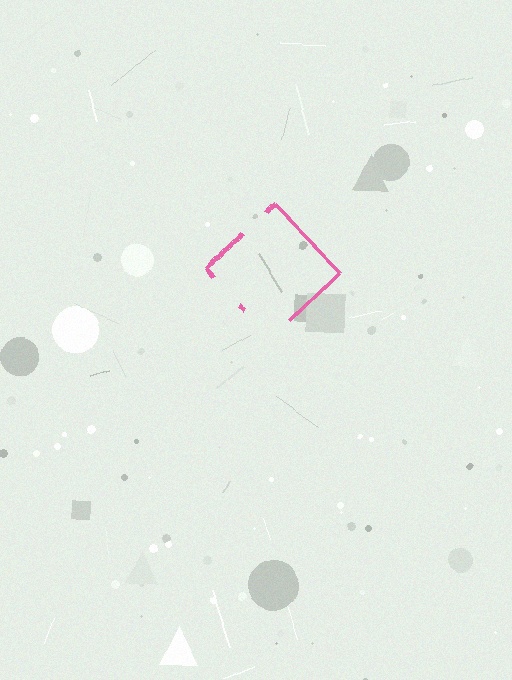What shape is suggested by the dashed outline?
The dashed outline suggests a diamond.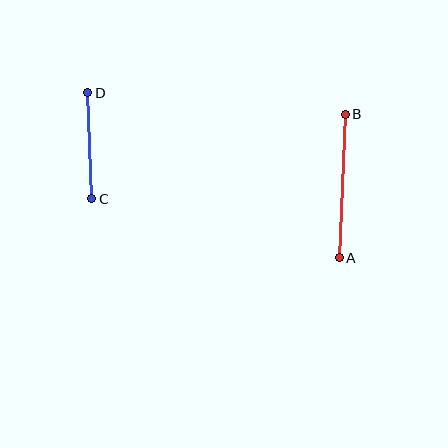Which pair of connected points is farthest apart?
Points A and B are farthest apart.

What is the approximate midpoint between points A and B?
The midpoint is at approximately (342, 186) pixels.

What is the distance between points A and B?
The distance is approximately 144 pixels.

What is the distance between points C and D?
The distance is approximately 106 pixels.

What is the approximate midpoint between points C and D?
The midpoint is at approximately (90, 146) pixels.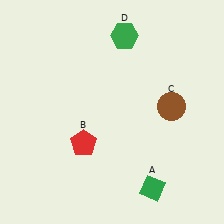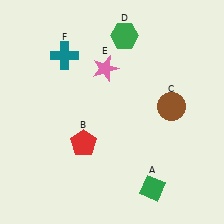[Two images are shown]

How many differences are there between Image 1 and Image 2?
There are 2 differences between the two images.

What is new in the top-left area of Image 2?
A pink star (E) was added in the top-left area of Image 2.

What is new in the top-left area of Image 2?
A teal cross (F) was added in the top-left area of Image 2.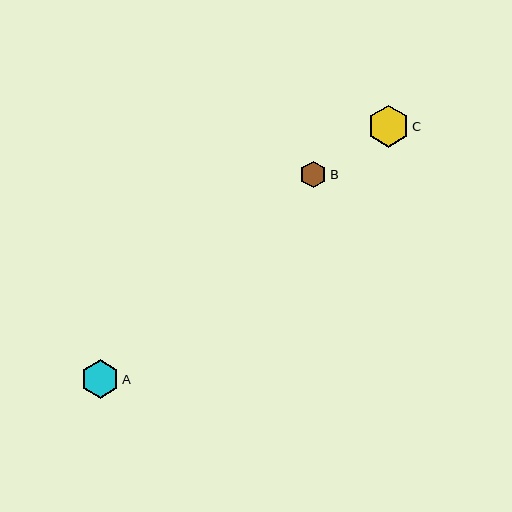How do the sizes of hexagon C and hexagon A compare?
Hexagon C and hexagon A are approximately the same size.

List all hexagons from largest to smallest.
From largest to smallest: C, A, B.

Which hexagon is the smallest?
Hexagon B is the smallest with a size of approximately 27 pixels.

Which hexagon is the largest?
Hexagon C is the largest with a size of approximately 41 pixels.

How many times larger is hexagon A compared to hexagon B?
Hexagon A is approximately 1.4 times the size of hexagon B.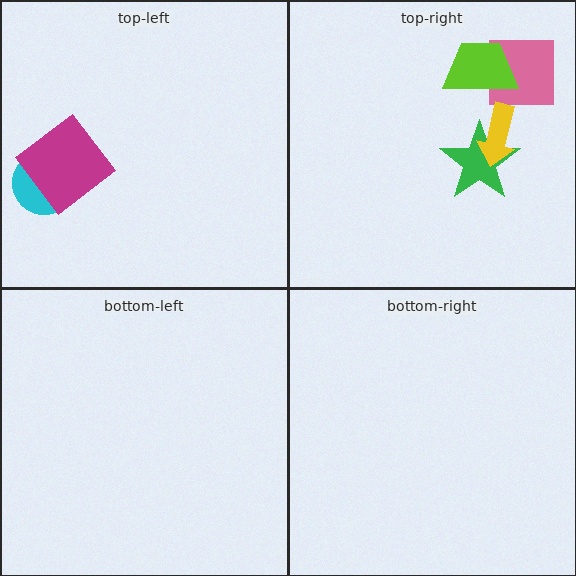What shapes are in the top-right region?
The pink square, the green star, the lime trapezoid, the yellow arrow.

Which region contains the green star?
The top-right region.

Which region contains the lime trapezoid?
The top-right region.